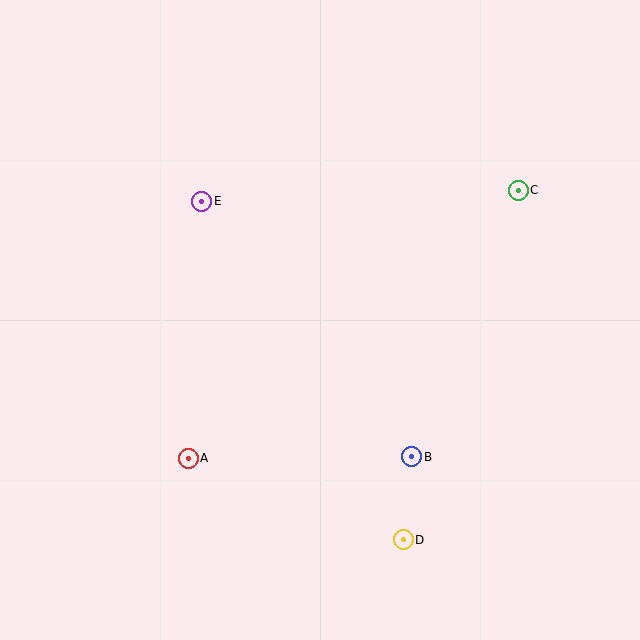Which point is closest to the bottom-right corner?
Point D is closest to the bottom-right corner.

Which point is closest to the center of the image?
Point B at (412, 457) is closest to the center.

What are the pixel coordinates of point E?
Point E is at (202, 201).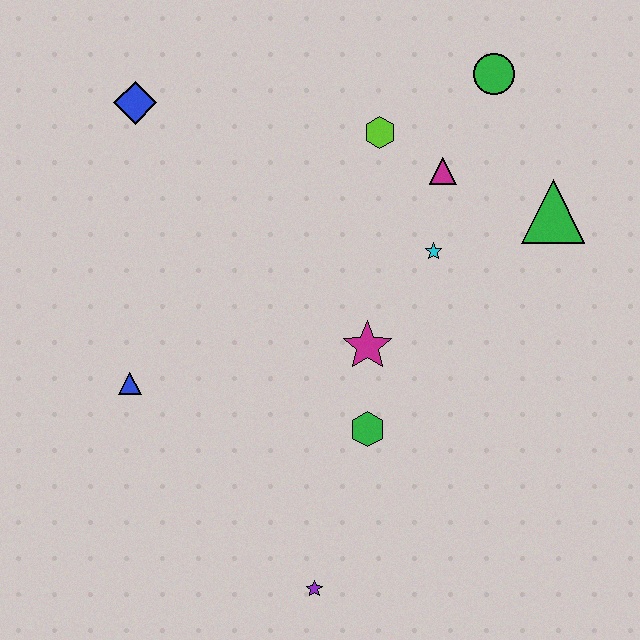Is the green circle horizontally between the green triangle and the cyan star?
Yes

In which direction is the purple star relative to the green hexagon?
The purple star is below the green hexagon.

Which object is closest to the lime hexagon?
The magenta triangle is closest to the lime hexagon.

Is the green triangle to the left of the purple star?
No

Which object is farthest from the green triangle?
The blue triangle is farthest from the green triangle.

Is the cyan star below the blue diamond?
Yes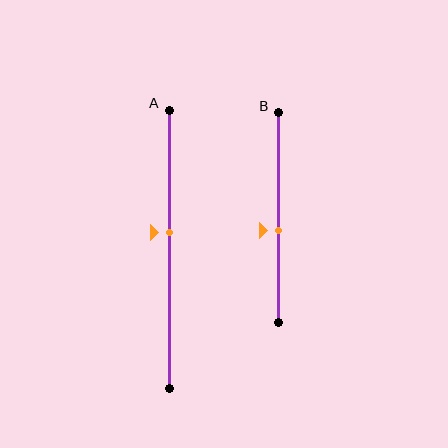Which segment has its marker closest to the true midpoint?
Segment A has its marker closest to the true midpoint.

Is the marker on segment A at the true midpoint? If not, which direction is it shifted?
No, the marker on segment A is shifted upward by about 6% of the segment length.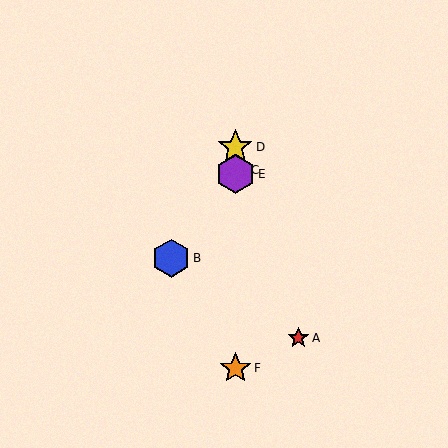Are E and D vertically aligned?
Yes, both are at x≈235.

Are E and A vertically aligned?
No, E is at x≈235 and A is at x≈298.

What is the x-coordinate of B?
Object B is at x≈171.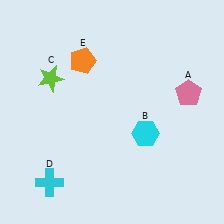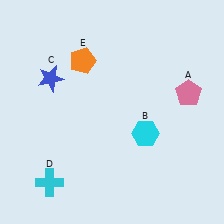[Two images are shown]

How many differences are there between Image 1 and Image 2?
There is 1 difference between the two images.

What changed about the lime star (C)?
In Image 1, C is lime. In Image 2, it changed to blue.